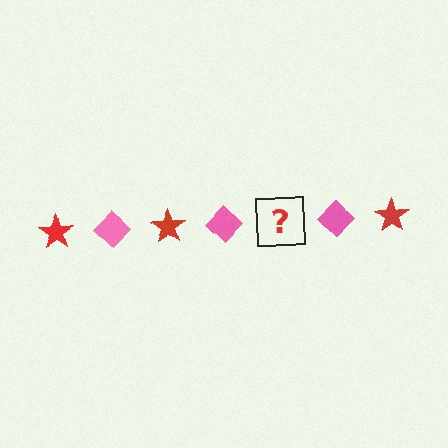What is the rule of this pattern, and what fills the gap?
The rule is that the pattern alternates between red star and pink diamond. The gap should be filled with a red star.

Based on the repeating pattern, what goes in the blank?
The blank should be a red star.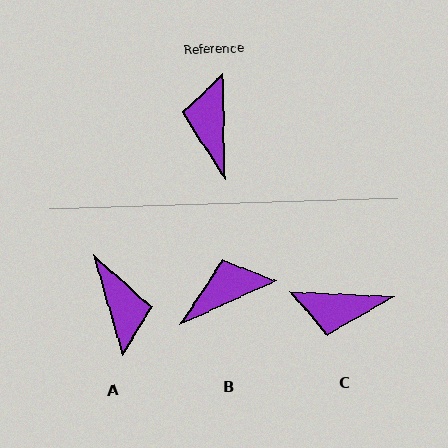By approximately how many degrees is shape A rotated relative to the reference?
Approximately 165 degrees clockwise.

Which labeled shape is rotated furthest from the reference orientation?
A, about 165 degrees away.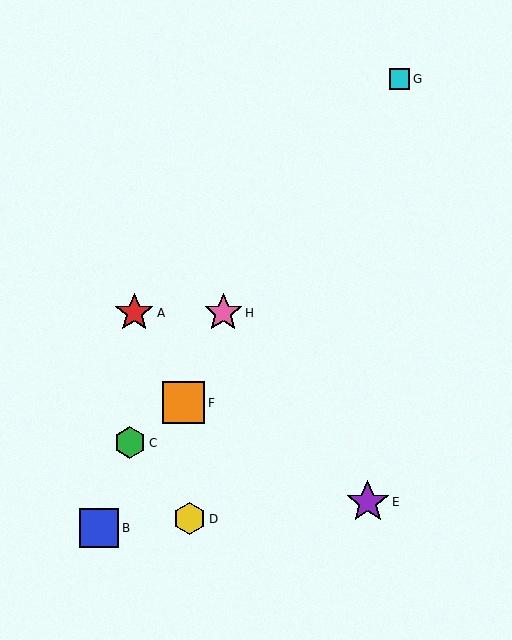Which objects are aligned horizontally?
Objects A, H are aligned horizontally.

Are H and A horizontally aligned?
Yes, both are at y≈313.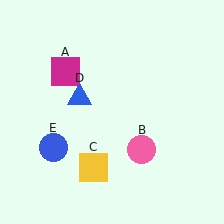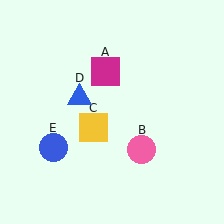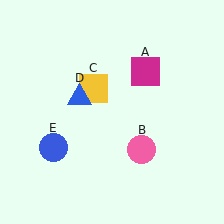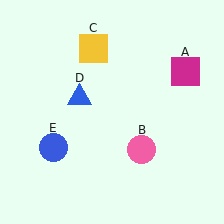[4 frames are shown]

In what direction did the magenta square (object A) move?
The magenta square (object A) moved right.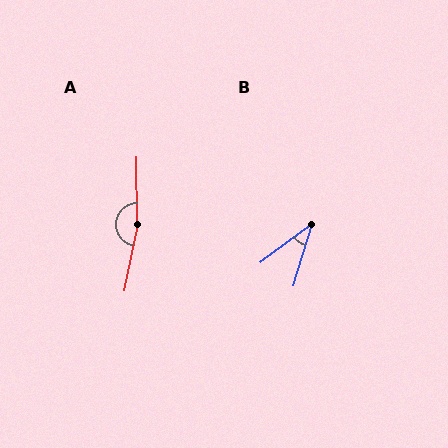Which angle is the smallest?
B, at approximately 37 degrees.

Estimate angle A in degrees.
Approximately 168 degrees.